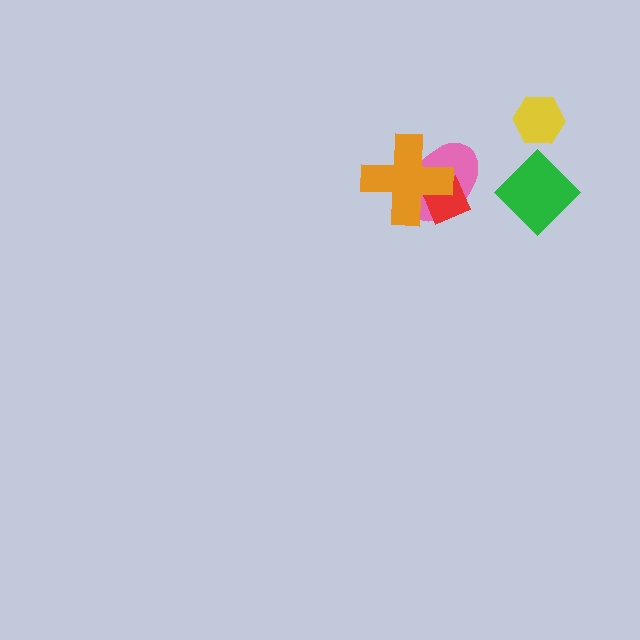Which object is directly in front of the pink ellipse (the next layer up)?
The red diamond is directly in front of the pink ellipse.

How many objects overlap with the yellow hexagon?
0 objects overlap with the yellow hexagon.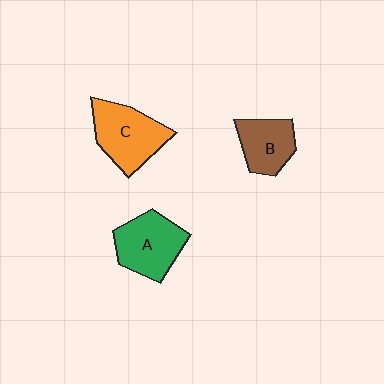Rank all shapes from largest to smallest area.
From largest to smallest: C (orange), A (green), B (brown).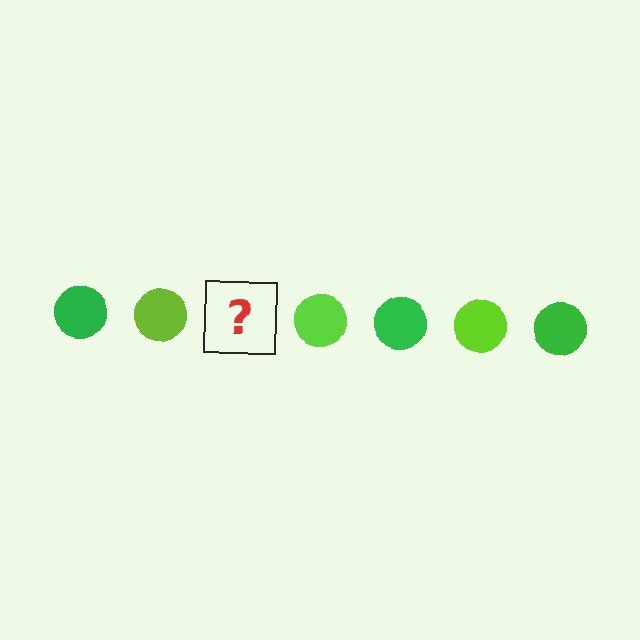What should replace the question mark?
The question mark should be replaced with a green circle.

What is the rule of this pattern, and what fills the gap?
The rule is that the pattern cycles through green, lime circles. The gap should be filled with a green circle.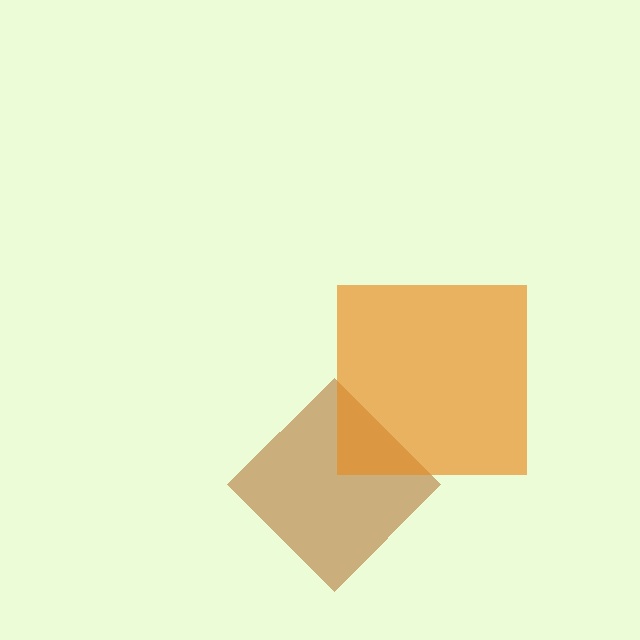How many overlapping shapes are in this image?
There are 2 overlapping shapes in the image.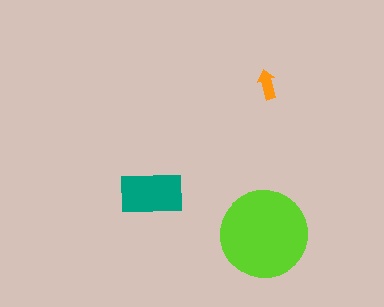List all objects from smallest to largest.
The orange arrow, the teal rectangle, the lime circle.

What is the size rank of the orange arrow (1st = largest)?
3rd.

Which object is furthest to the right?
The orange arrow is rightmost.